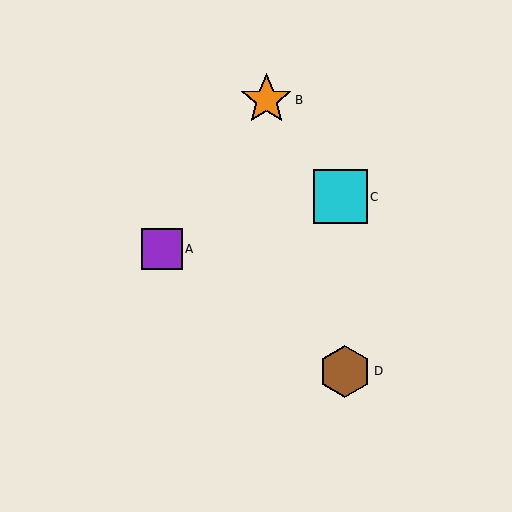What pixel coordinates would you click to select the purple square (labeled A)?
Click at (162, 249) to select the purple square A.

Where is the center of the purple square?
The center of the purple square is at (162, 249).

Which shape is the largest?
The cyan square (labeled C) is the largest.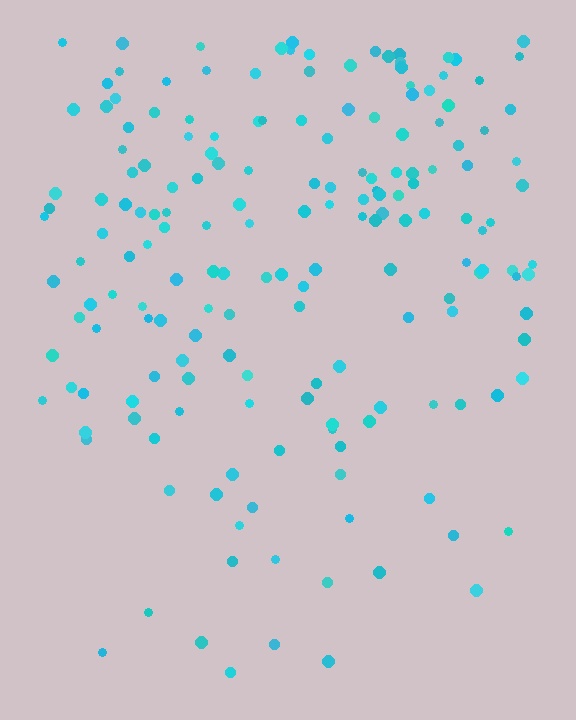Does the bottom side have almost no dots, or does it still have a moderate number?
Still a moderate number, just noticeably fewer than the top.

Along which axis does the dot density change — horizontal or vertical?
Vertical.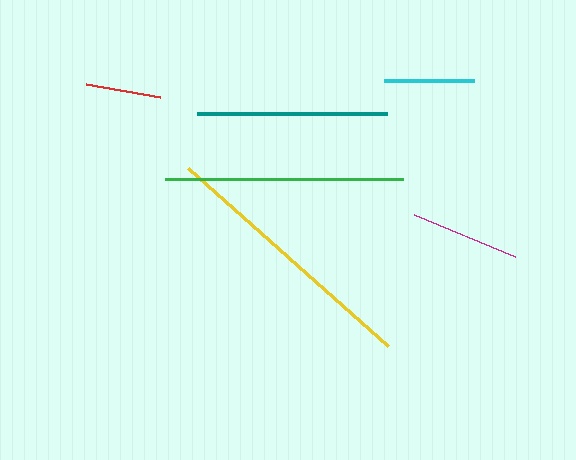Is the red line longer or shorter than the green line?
The green line is longer than the red line.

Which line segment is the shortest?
The red line is the shortest at approximately 75 pixels.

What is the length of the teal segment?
The teal segment is approximately 190 pixels long.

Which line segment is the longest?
The yellow line is the longest at approximately 268 pixels.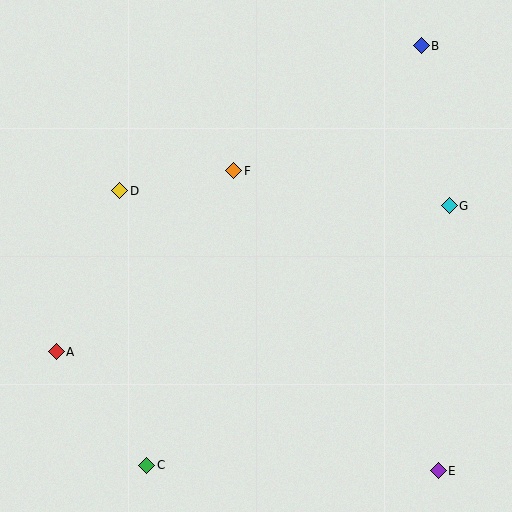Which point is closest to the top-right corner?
Point B is closest to the top-right corner.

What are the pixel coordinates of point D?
Point D is at (120, 191).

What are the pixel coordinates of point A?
Point A is at (56, 352).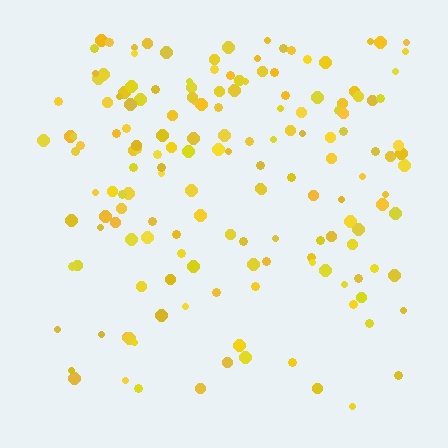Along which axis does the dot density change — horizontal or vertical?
Vertical.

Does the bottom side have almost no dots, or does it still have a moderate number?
Still a moderate number, just noticeably fewer than the top.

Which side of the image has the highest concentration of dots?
The top.